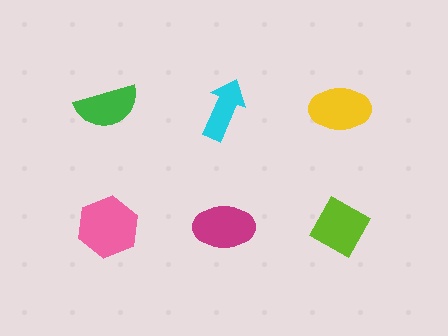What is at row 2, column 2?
A magenta ellipse.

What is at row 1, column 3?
A yellow ellipse.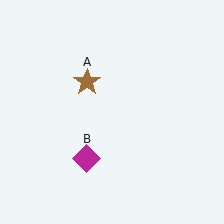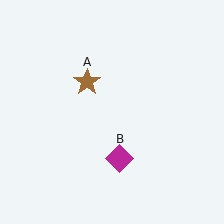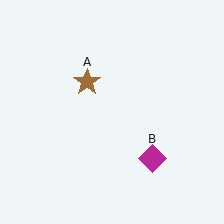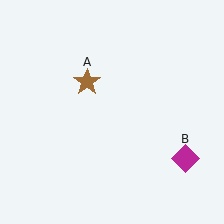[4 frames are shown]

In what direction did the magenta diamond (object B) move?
The magenta diamond (object B) moved right.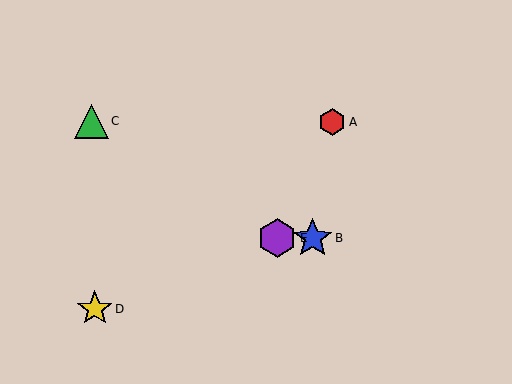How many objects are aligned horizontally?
2 objects (B, E) are aligned horizontally.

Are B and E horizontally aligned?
Yes, both are at y≈238.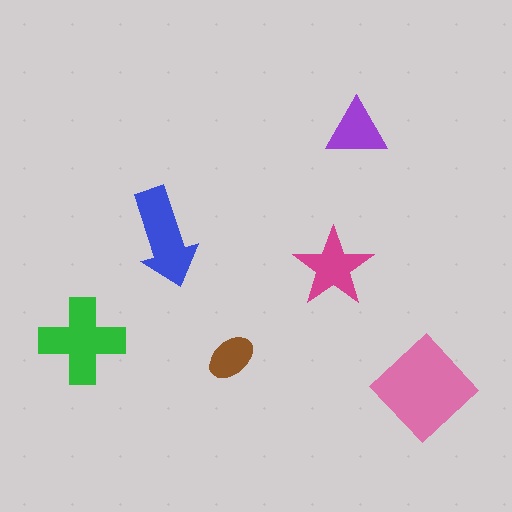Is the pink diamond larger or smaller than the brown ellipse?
Larger.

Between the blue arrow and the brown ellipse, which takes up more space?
The blue arrow.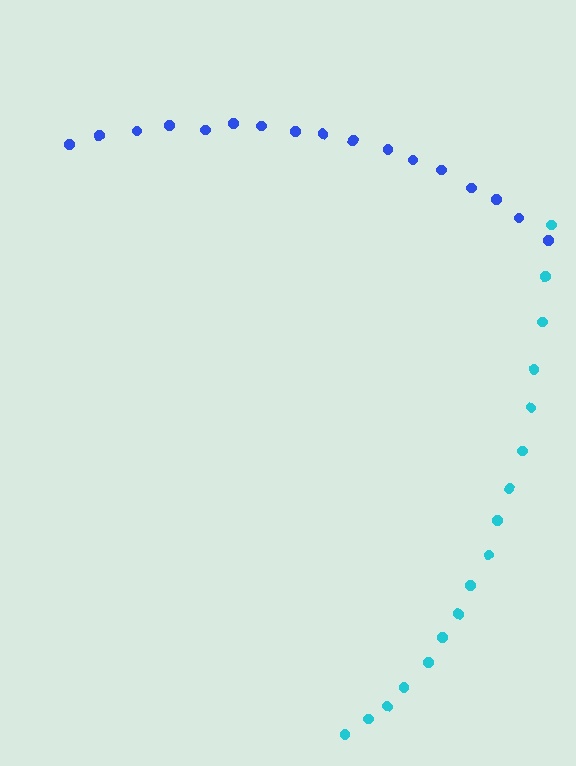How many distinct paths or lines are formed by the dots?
There are 2 distinct paths.